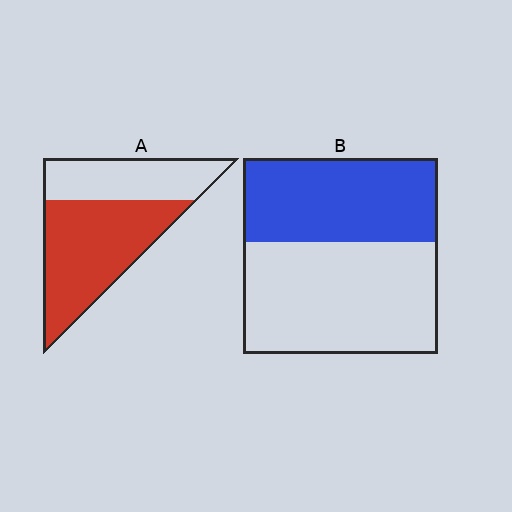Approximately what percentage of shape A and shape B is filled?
A is approximately 60% and B is approximately 45%.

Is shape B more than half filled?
No.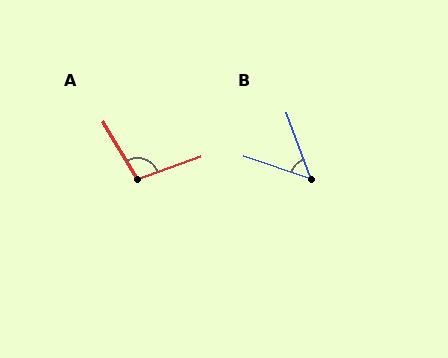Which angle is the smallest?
B, at approximately 51 degrees.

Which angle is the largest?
A, at approximately 101 degrees.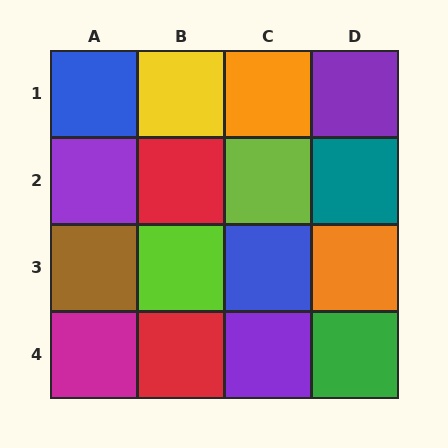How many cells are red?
2 cells are red.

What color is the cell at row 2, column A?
Purple.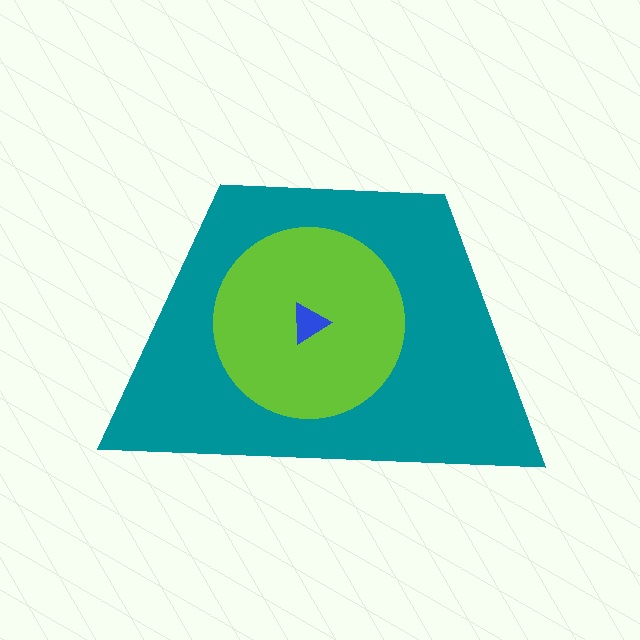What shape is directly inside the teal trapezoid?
The lime circle.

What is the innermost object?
The blue triangle.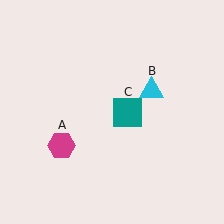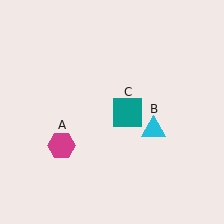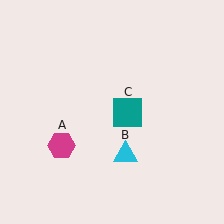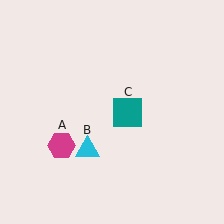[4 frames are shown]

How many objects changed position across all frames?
1 object changed position: cyan triangle (object B).